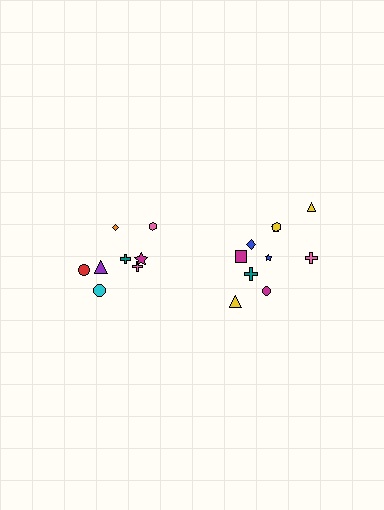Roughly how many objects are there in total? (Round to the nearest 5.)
Roughly 20 objects in total.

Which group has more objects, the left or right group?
The right group.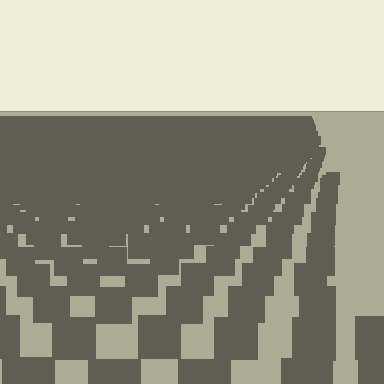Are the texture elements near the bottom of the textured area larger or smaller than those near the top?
Larger. Near the bottom, elements are closer to the viewer and appear at a bigger on-screen size.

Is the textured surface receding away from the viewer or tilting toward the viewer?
The surface is receding away from the viewer. Texture elements get smaller and denser toward the top.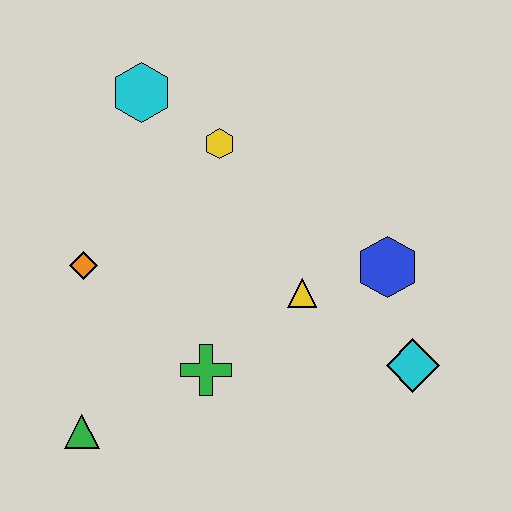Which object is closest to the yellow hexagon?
The cyan hexagon is closest to the yellow hexagon.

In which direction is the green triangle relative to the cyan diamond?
The green triangle is to the left of the cyan diamond.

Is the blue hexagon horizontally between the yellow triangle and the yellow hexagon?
No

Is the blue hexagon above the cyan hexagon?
No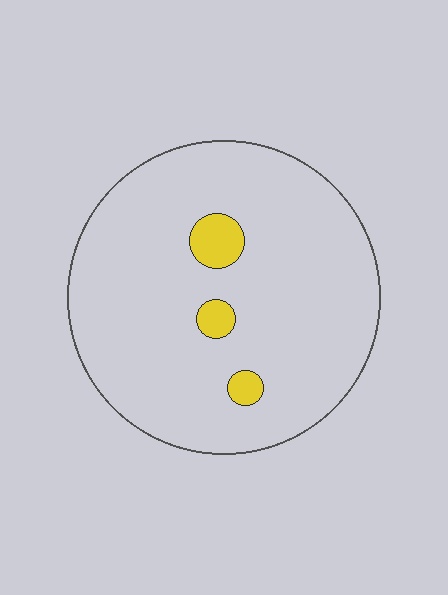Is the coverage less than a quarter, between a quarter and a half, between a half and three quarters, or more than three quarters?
Less than a quarter.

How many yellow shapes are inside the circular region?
3.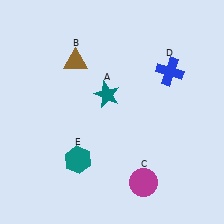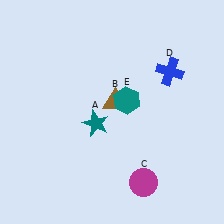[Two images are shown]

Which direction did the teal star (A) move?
The teal star (A) moved down.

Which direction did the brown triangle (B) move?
The brown triangle (B) moved down.